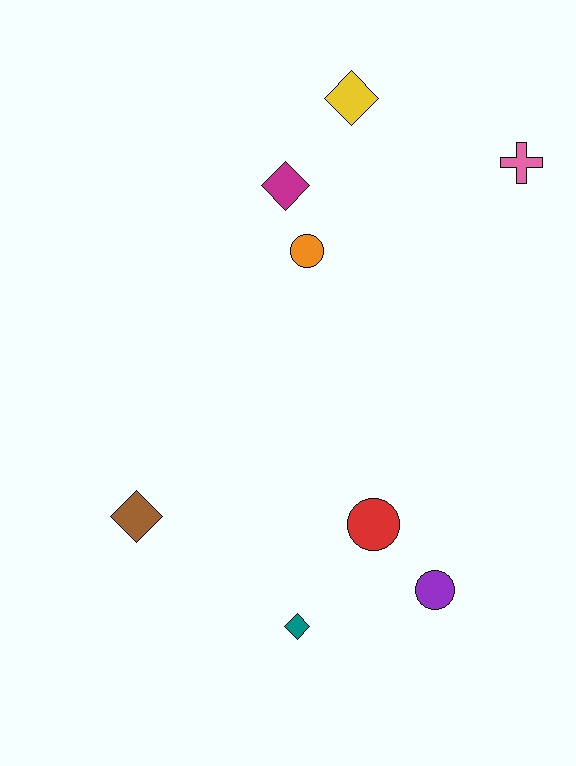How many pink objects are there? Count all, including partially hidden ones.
There is 1 pink object.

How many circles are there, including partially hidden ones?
There are 3 circles.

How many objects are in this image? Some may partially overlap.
There are 8 objects.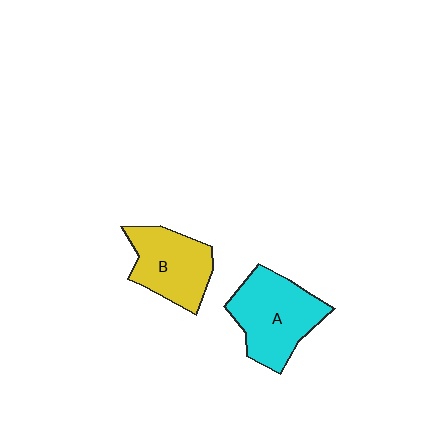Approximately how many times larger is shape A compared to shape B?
Approximately 1.2 times.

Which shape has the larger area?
Shape A (cyan).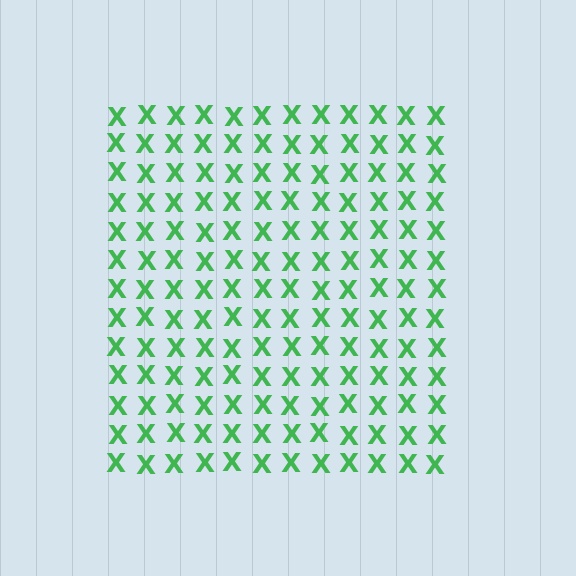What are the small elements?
The small elements are letter X's.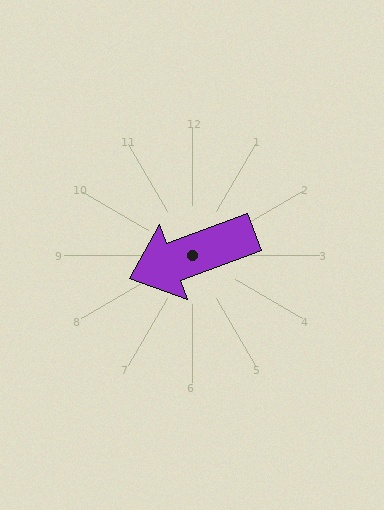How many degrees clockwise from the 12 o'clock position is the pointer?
Approximately 250 degrees.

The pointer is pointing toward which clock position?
Roughly 8 o'clock.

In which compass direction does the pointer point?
West.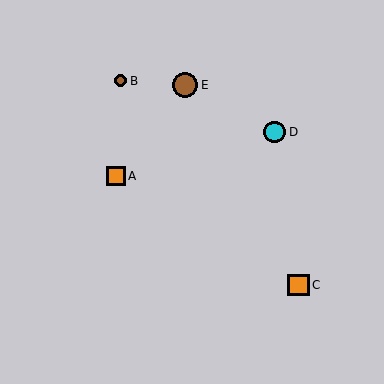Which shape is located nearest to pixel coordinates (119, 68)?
The brown circle (labeled B) at (120, 81) is nearest to that location.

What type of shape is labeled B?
Shape B is a brown circle.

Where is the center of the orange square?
The center of the orange square is at (299, 285).